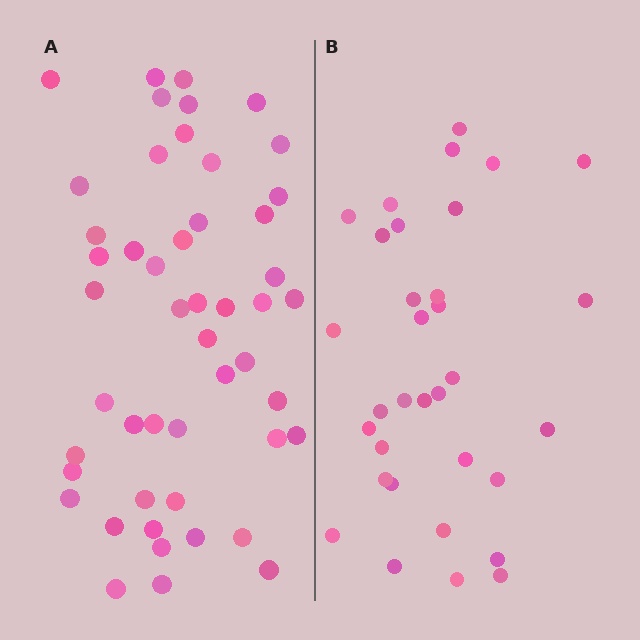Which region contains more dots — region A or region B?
Region A (the left region) has more dots.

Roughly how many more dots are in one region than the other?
Region A has approximately 15 more dots than region B.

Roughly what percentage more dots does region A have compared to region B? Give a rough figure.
About 50% more.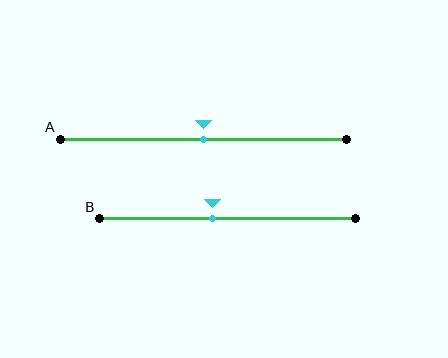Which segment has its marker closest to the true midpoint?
Segment A has its marker closest to the true midpoint.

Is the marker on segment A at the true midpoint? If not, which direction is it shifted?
Yes, the marker on segment A is at the true midpoint.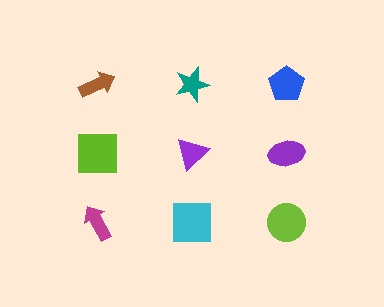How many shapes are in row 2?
3 shapes.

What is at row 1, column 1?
A brown arrow.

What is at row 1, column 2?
A teal star.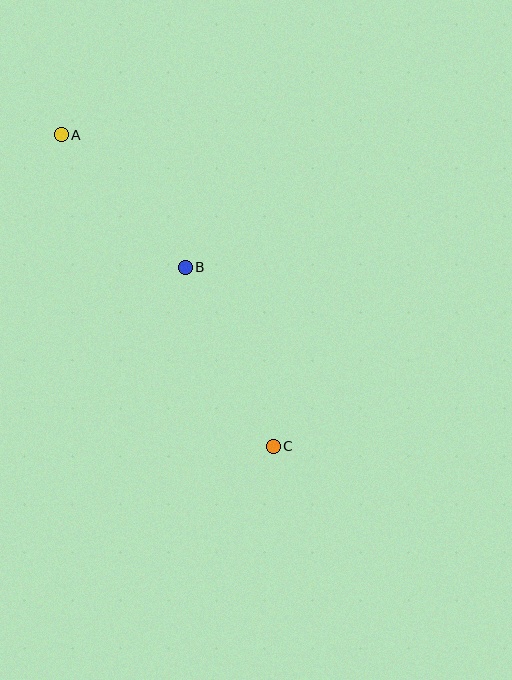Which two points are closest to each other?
Points A and B are closest to each other.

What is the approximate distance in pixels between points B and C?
The distance between B and C is approximately 199 pixels.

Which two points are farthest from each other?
Points A and C are farthest from each other.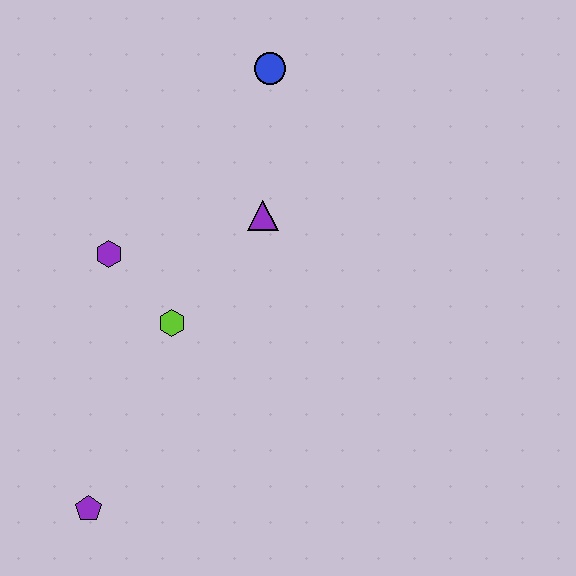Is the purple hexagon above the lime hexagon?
Yes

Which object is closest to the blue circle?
The purple triangle is closest to the blue circle.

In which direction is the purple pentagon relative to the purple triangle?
The purple pentagon is below the purple triangle.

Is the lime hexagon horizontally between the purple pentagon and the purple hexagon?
No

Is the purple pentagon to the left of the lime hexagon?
Yes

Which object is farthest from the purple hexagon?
The purple pentagon is farthest from the purple hexagon.